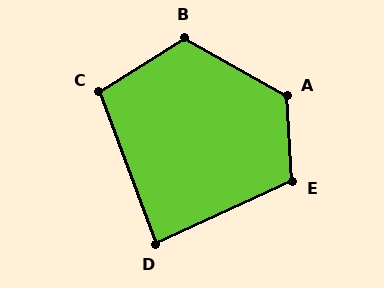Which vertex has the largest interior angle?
A, at approximately 123 degrees.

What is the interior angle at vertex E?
Approximately 112 degrees (obtuse).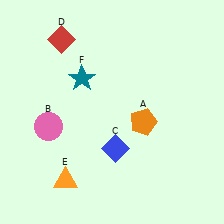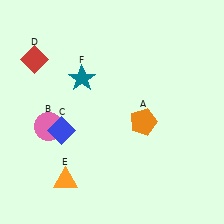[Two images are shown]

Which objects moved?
The objects that moved are: the blue diamond (C), the red diamond (D).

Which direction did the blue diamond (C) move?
The blue diamond (C) moved left.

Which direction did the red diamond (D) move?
The red diamond (D) moved left.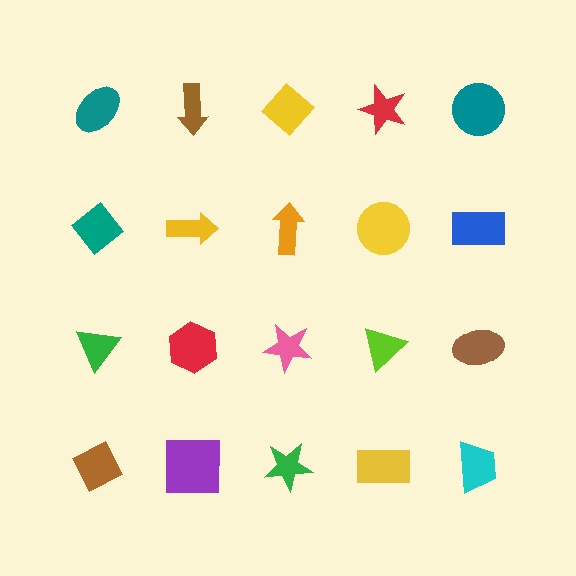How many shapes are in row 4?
5 shapes.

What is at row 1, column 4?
A red star.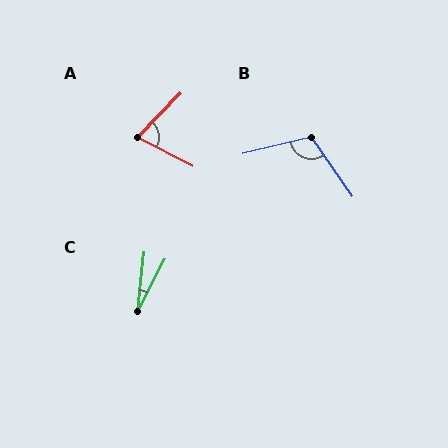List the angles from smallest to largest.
C (21°), A (73°), B (111°).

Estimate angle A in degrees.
Approximately 73 degrees.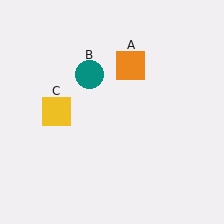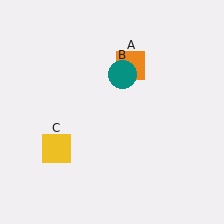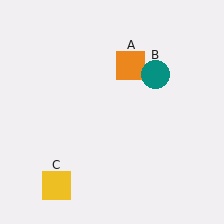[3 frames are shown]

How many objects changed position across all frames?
2 objects changed position: teal circle (object B), yellow square (object C).